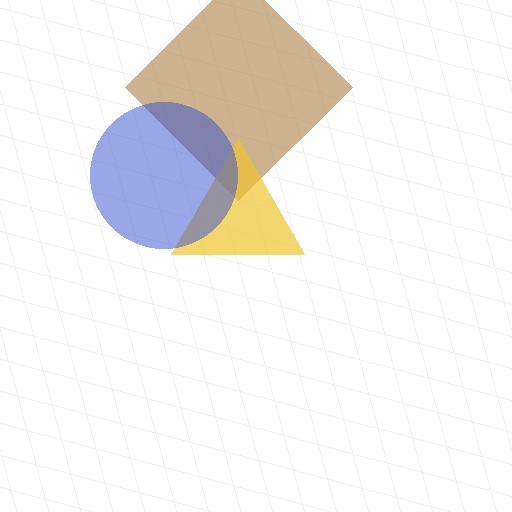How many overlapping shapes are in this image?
There are 3 overlapping shapes in the image.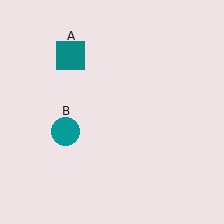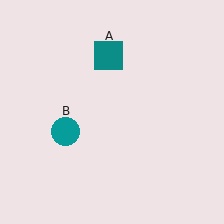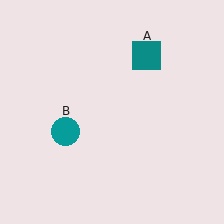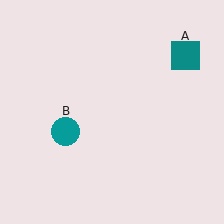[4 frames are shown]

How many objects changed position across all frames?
1 object changed position: teal square (object A).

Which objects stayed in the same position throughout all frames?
Teal circle (object B) remained stationary.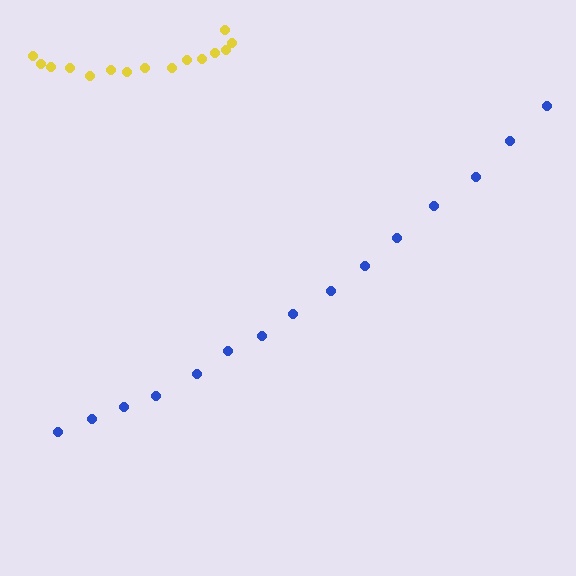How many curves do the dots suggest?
There are 2 distinct paths.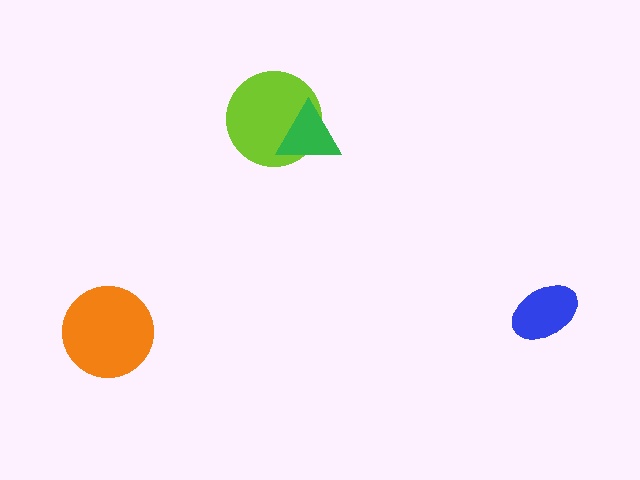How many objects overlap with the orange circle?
0 objects overlap with the orange circle.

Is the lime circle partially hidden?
Yes, it is partially covered by another shape.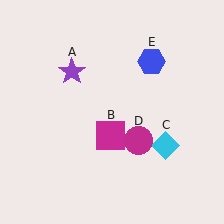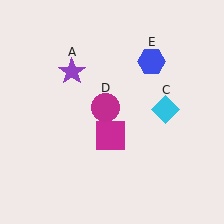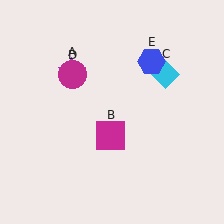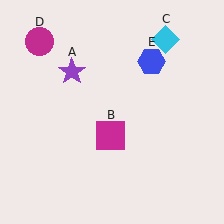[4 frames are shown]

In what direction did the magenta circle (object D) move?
The magenta circle (object D) moved up and to the left.